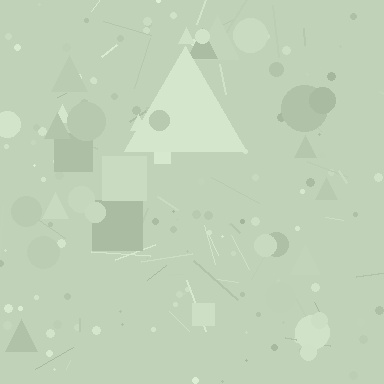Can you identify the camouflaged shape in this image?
The camouflaged shape is a triangle.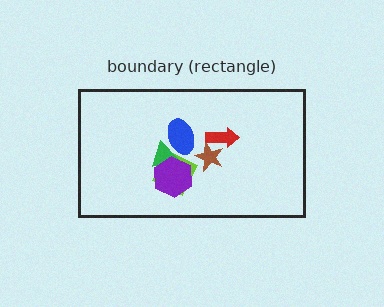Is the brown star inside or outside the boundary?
Inside.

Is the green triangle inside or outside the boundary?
Inside.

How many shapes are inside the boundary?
6 inside, 0 outside.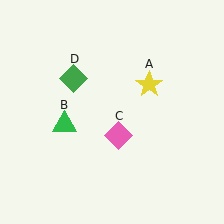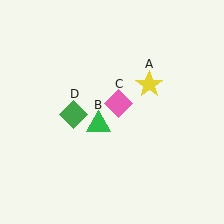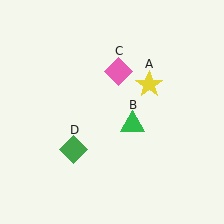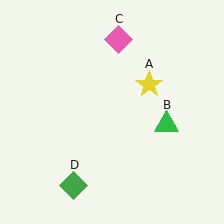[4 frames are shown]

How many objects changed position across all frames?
3 objects changed position: green triangle (object B), pink diamond (object C), green diamond (object D).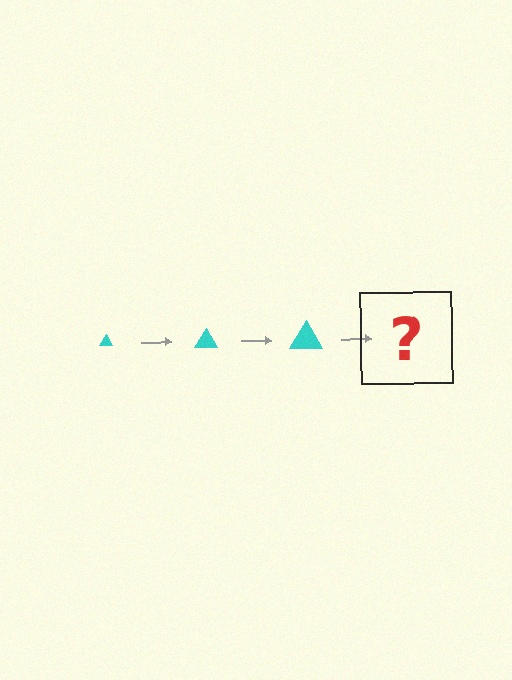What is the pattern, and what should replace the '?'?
The pattern is that the triangle gets progressively larger each step. The '?' should be a cyan triangle, larger than the previous one.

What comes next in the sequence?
The next element should be a cyan triangle, larger than the previous one.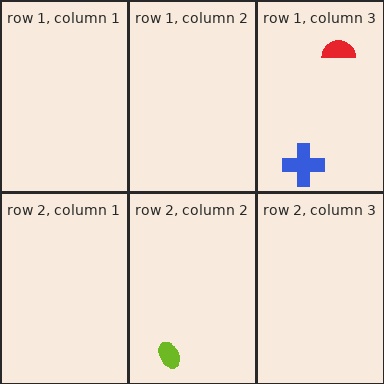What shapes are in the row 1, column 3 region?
The red semicircle, the blue cross.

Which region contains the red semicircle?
The row 1, column 3 region.